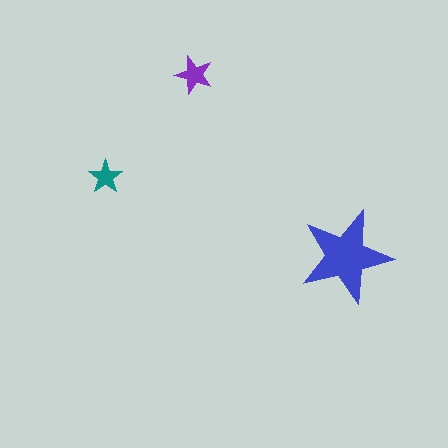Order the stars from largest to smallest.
the blue one, the purple one, the teal one.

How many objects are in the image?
There are 3 objects in the image.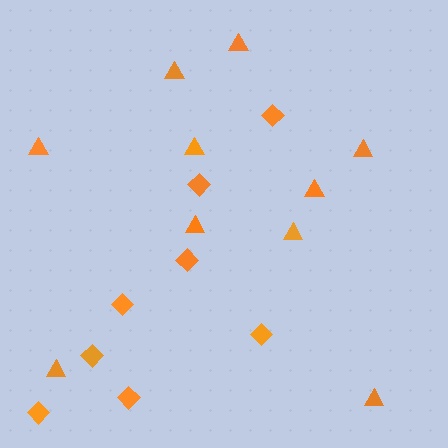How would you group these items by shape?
There are 2 groups: one group of triangles (10) and one group of diamonds (8).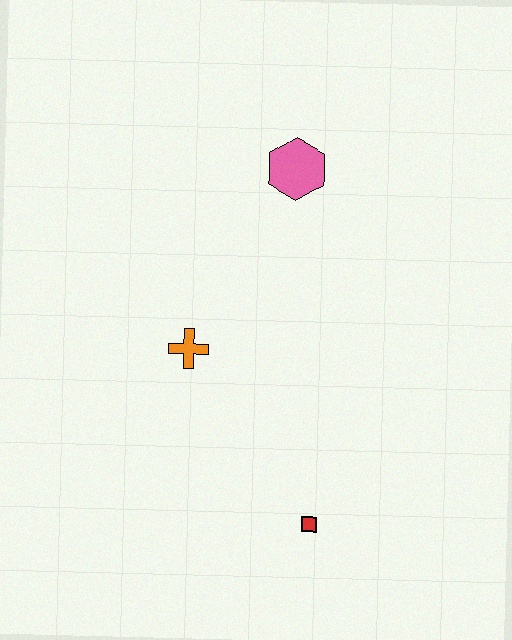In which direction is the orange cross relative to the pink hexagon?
The orange cross is below the pink hexagon.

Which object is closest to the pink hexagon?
The orange cross is closest to the pink hexagon.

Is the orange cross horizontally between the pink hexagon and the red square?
No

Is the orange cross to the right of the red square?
No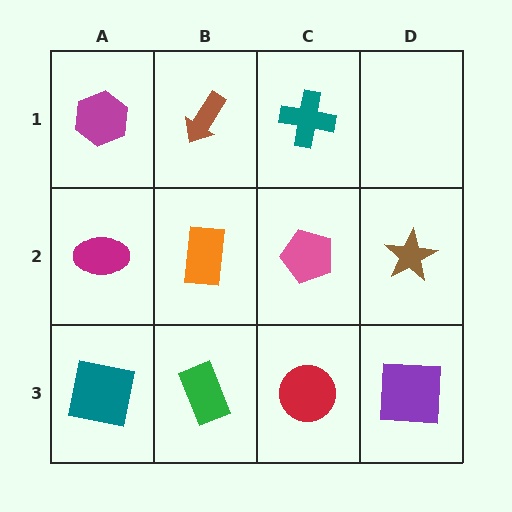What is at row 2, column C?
A pink pentagon.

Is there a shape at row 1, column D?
No, that cell is empty.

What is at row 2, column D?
A brown star.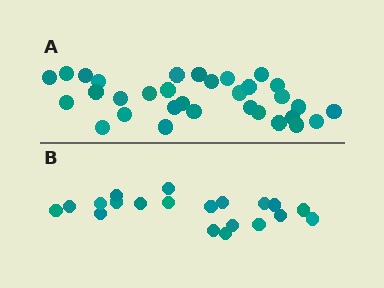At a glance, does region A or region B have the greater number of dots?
Region A (the top region) has more dots.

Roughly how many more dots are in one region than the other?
Region A has roughly 12 or so more dots than region B.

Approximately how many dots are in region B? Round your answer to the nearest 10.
About 20 dots.